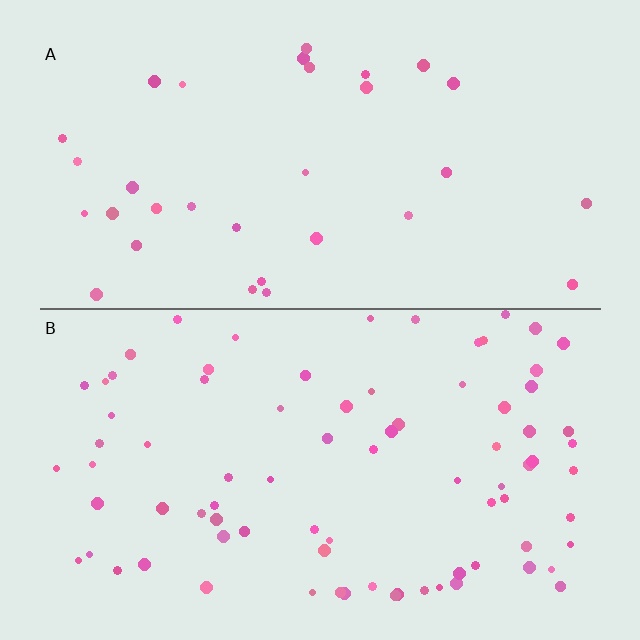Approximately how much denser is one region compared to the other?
Approximately 2.5× — region B over region A.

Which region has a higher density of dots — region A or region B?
B (the bottom).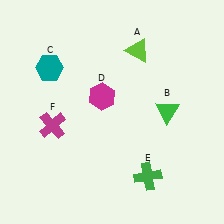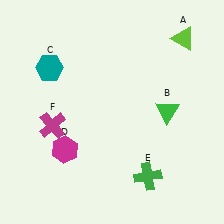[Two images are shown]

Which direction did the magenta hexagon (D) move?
The magenta hexagon (D) moved down.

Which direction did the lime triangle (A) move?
The lime triangle (A) moved right.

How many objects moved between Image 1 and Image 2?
2 objects moved between the two images.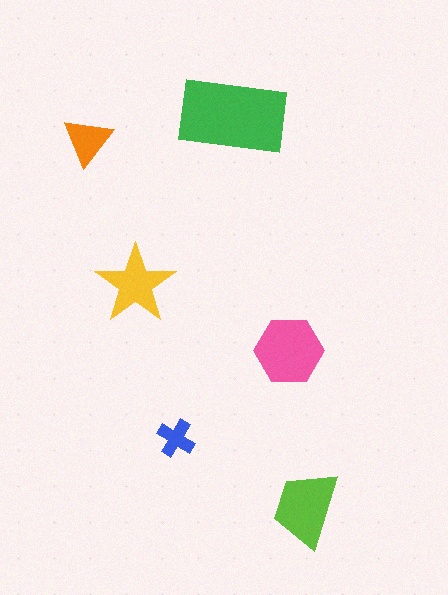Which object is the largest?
The green rectangle.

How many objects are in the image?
There are 6 objects in the image.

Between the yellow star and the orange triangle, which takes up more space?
The yellow star.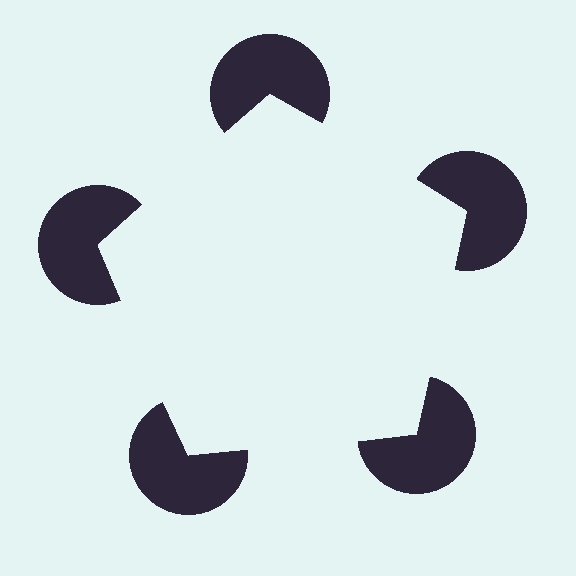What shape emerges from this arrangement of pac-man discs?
An illusory pentagon — its edges are inferred from the aligned wedge cuts in the pac-man discs, not physically drawn.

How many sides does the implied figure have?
5 sides.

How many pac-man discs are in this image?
There are 5 — one at each vertex of the illusory pentagon.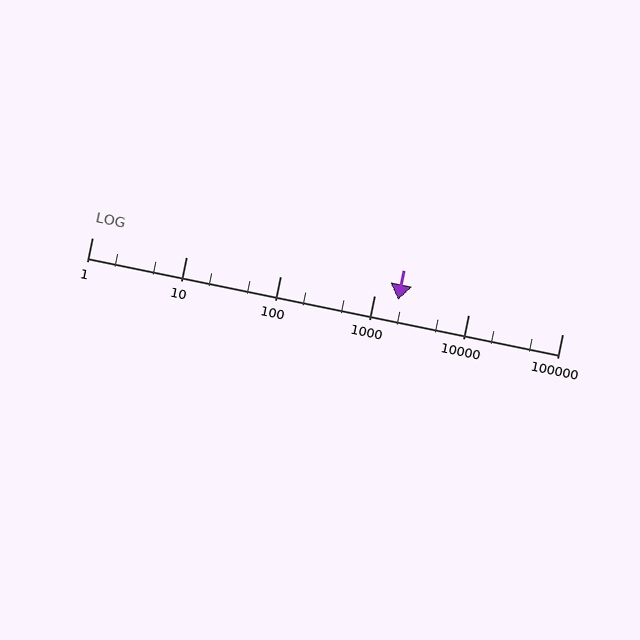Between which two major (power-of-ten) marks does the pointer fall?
The pointer is between 1000 and 10000.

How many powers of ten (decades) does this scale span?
The scale spans 5 decades, from 1 to 100000.